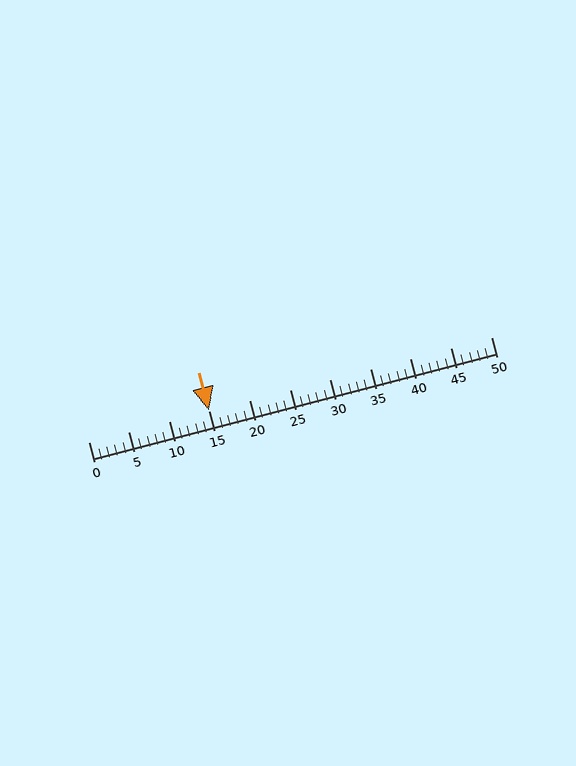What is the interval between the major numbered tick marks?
The major tick marks are spaced 5 units apart.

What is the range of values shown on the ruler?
The ruler shows values from 0 to 50.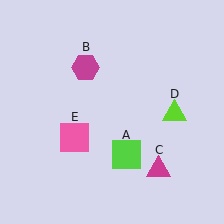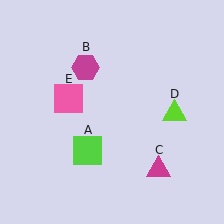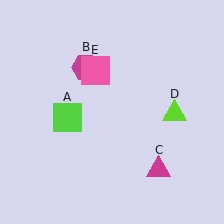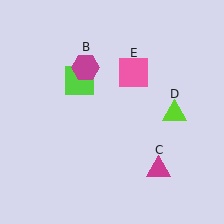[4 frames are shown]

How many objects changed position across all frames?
2 objects changed position: lime square (object A), pink square (object E).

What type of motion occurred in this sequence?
The lime square (object A), pink square (object E) rotated clockwise around the center of the scene.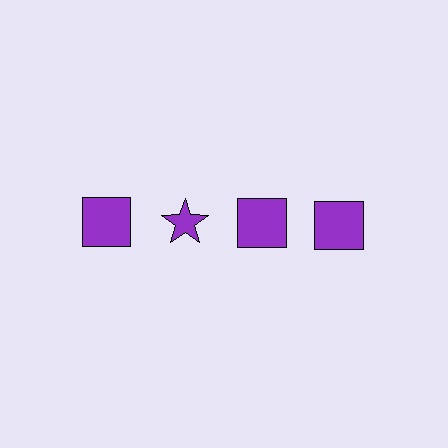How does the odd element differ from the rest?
It has a different shape: star instead of square.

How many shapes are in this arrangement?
There are 4 shapes arranged in a grid pattern.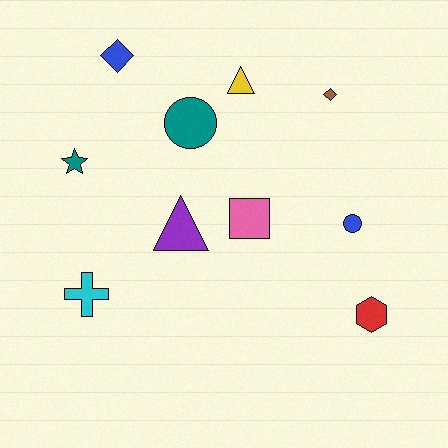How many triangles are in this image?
There are 2 triangles.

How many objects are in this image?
There are 10 objects.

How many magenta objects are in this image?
There are no magenta objects.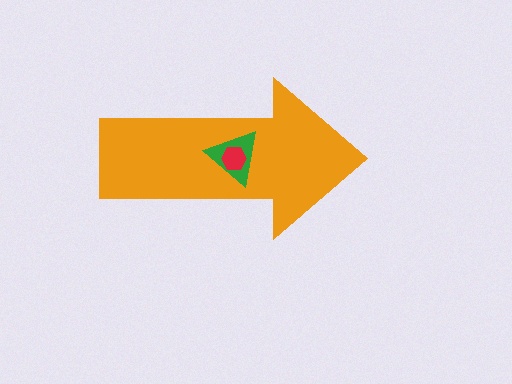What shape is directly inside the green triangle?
The red hexagon.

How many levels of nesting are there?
3.